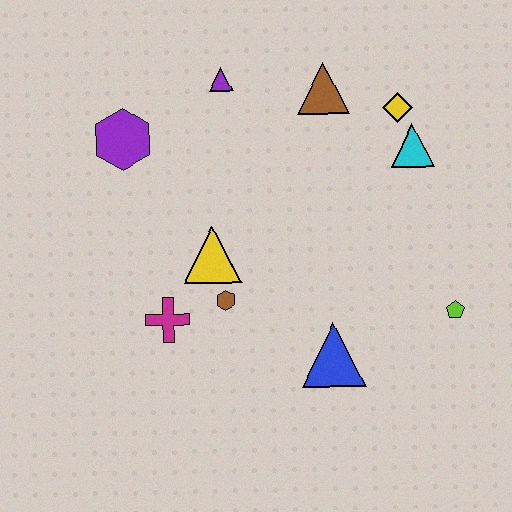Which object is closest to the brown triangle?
The yellow diamond is closest to the brown triangle.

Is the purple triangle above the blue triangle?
Yes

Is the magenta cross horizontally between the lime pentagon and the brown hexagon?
No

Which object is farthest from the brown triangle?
The magenta cross is farthest from the brown triangle.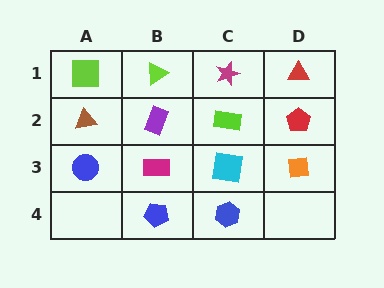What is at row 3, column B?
A magenta rectangle.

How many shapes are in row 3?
4 shapes.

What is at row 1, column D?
A red triangle.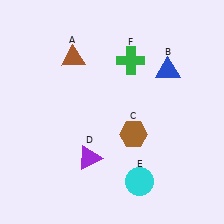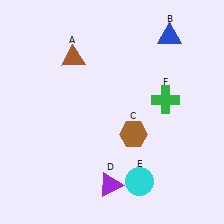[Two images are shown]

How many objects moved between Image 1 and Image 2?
3 objects moved between the two images.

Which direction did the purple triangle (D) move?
The purple triangle (D) moved down.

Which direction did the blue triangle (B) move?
The blue triangle (B) moved up.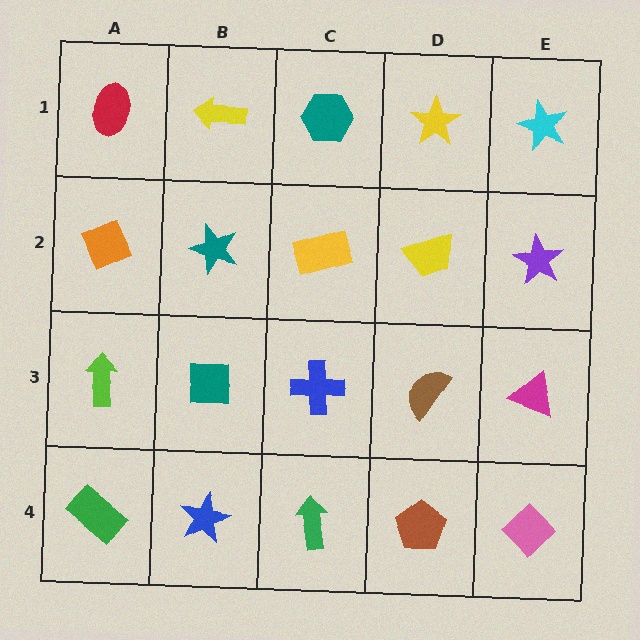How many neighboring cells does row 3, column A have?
3.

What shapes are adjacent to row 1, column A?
An orange diamond (row 2, column A), a yellow arrow (row 1, column B).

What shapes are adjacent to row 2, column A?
A red ellipse (row 1, column A), a lime arrow (row 3, column A), a teal star (row 2, column B).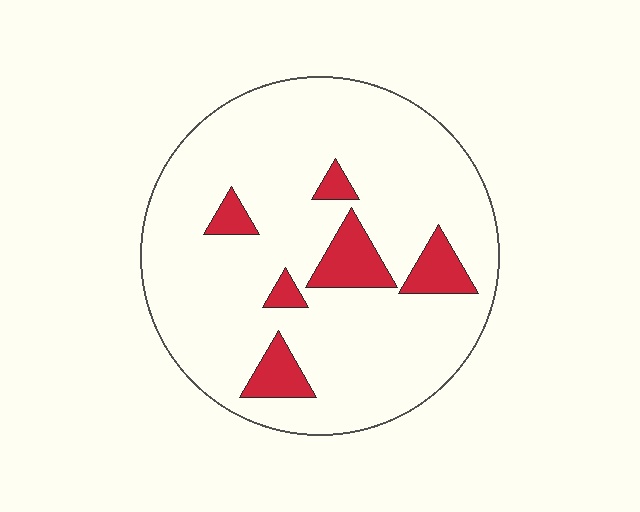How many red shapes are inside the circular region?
6.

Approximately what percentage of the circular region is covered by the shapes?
Approximately 15%.